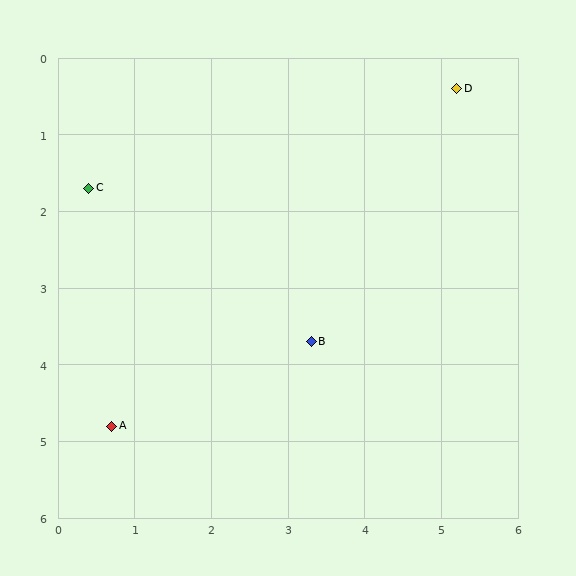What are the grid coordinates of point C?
Point C is at approximately (0.4, 1.7).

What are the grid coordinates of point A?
Point A is at approximately (0.7, 4.8).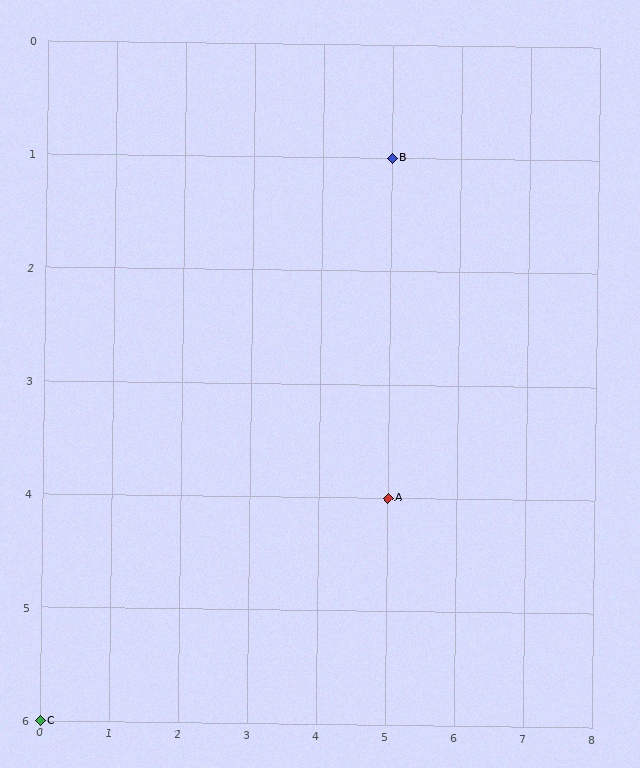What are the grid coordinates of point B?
Point B is at grid coordinates (5, 1).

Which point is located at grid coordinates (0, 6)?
Point C is at (0, 6).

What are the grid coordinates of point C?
Point C is at grid coordinates (0, 6).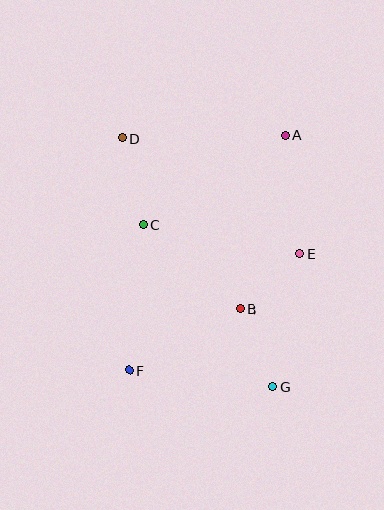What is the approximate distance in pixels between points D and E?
The distance between D and E is approximately 212 pixels.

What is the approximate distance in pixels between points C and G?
The distance between C and G is approximately 207 pixels.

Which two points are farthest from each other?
Points D and G are farthest from each other.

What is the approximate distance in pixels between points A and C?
The distance between A and C is approximately 168 pixels.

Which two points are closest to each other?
Points B and E are closest to each other.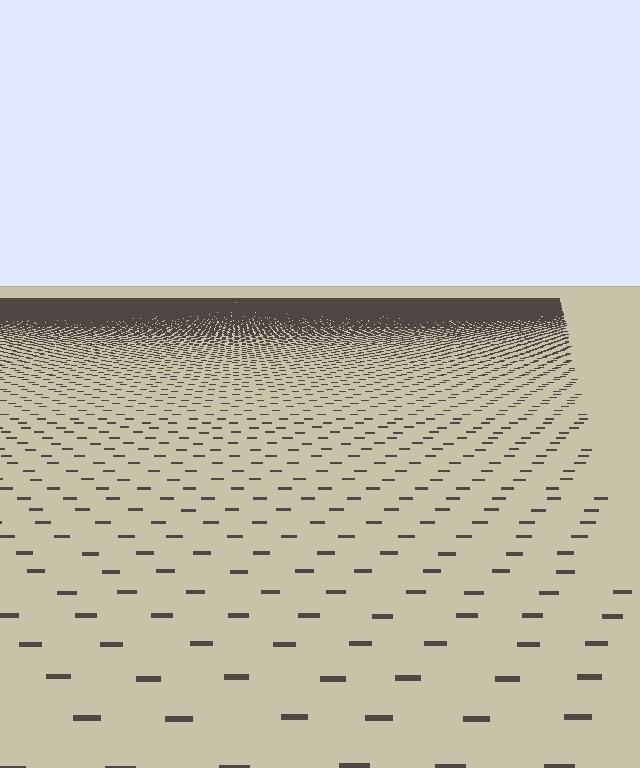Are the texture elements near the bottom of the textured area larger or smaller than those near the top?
Larger. Near the bottom, elements are closer to the viewer and appear at a bigger on-screen size.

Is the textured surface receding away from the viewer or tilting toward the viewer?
The surface is receding away from the viewer. Texture elements get smaller and denser toward the top.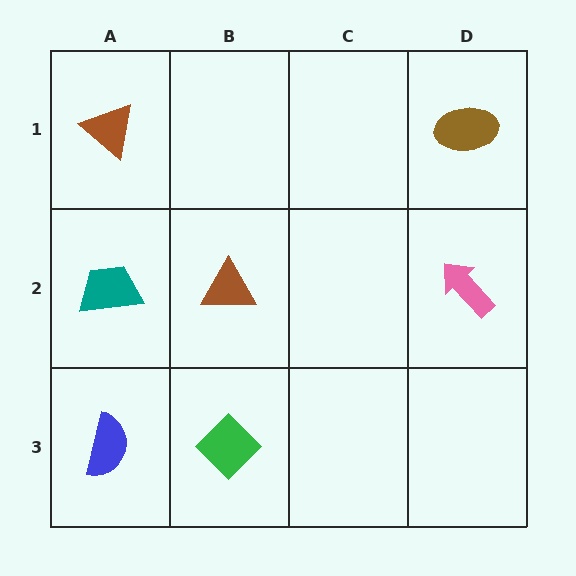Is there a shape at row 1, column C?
No, that cell is empty.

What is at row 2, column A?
A teal trapezoid.